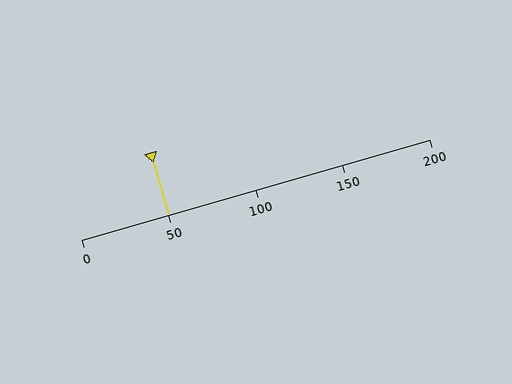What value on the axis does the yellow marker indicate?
The marker indicates approximately 50.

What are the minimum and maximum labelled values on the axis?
The axis runs from 0 to 200.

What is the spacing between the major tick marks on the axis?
The major ticks are spaced 50 apart.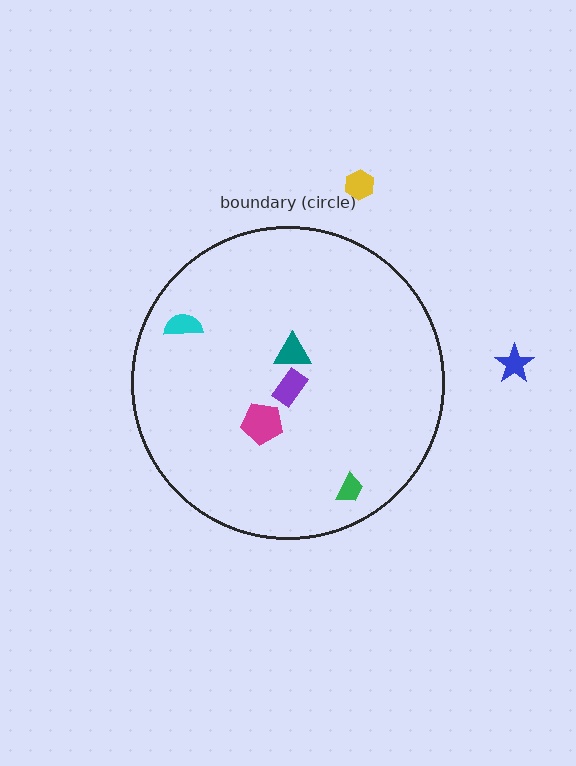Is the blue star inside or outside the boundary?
Outside.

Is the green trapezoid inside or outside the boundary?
Inside.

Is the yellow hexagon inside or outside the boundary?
Outside.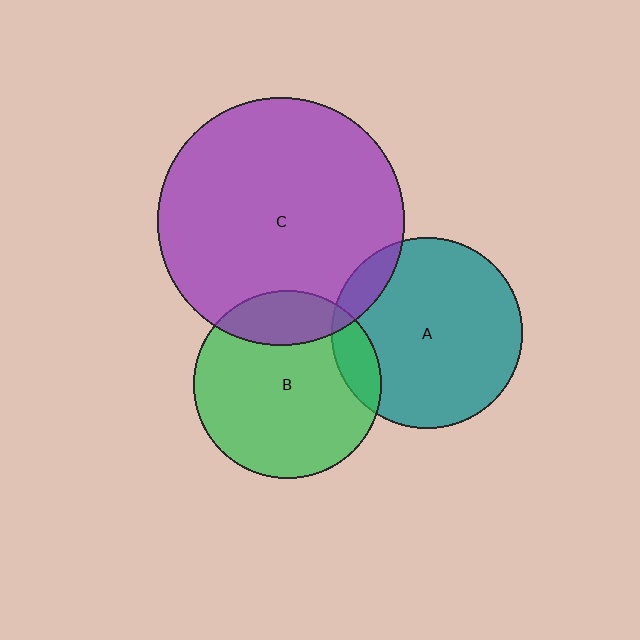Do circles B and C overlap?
Yes.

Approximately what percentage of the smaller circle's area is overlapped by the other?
Approximately 20%.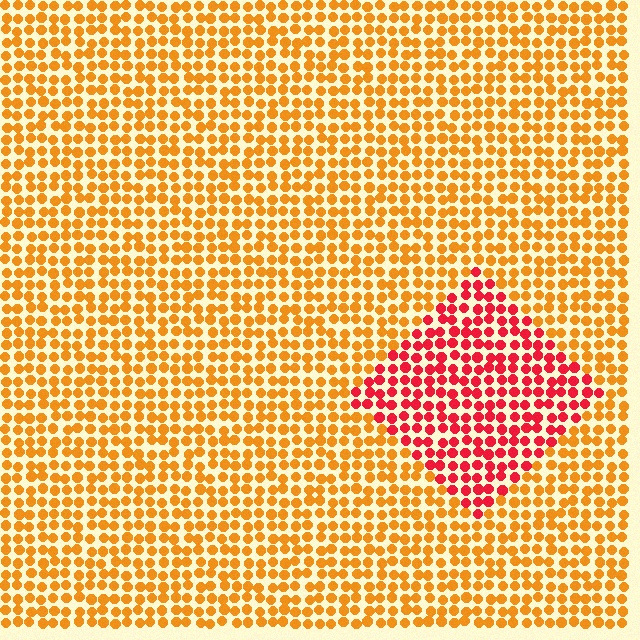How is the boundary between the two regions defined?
The boundary is defined purely by a slight shift in hue (about 42 degrees). Spacing, size, and orientation are identical on both sides.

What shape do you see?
I see a diamond.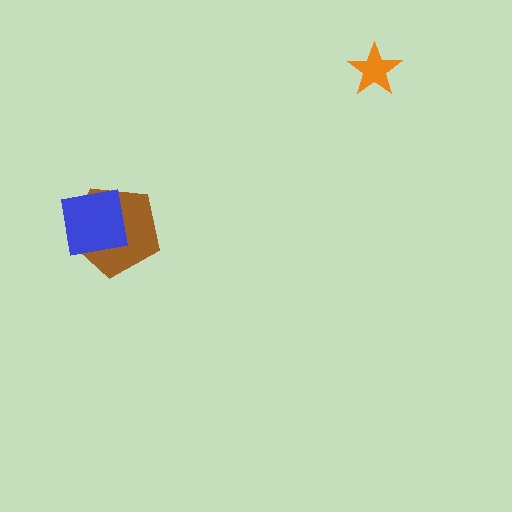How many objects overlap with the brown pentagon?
1 object overlaps with the brown pentagon.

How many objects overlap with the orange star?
0 objects overlap with the orange star.